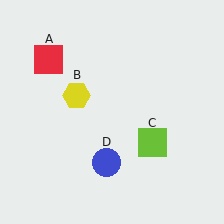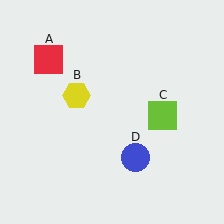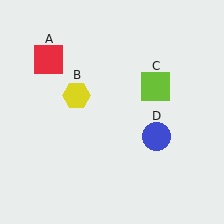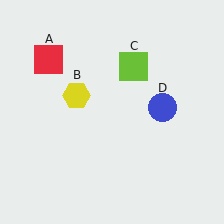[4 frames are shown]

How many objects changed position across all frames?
2 objects changed position: lime square (object C), blue circle (object D).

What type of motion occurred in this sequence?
The lime square (object C), blue circle (object D) rotated counterclockwise around the center of the scene.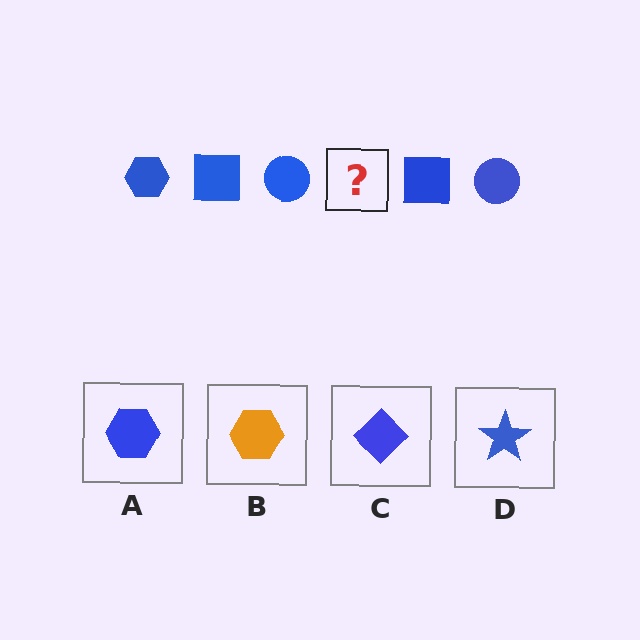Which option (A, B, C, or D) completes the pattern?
A.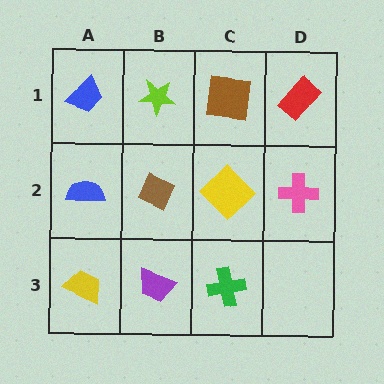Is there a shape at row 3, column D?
No, that cell is empty.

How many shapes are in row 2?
4 shapes.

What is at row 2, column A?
A blue semicircle.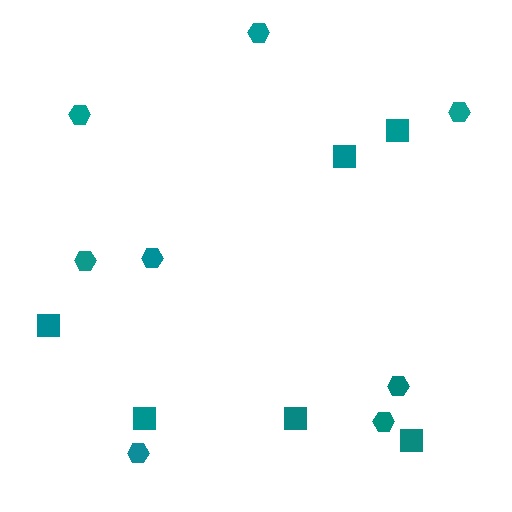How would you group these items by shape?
There are 2 groups: one group of squares (6) and one group of hexagons (8).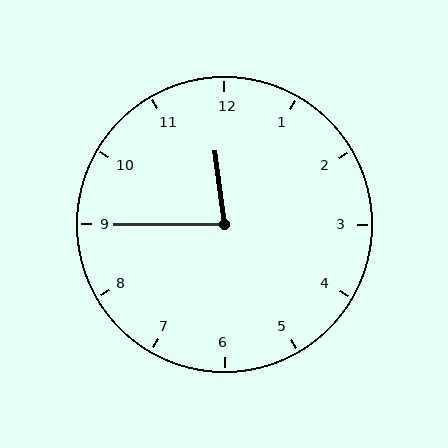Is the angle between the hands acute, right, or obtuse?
It is acute.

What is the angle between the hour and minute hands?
Approximately 82 degrees.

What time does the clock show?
11:45.